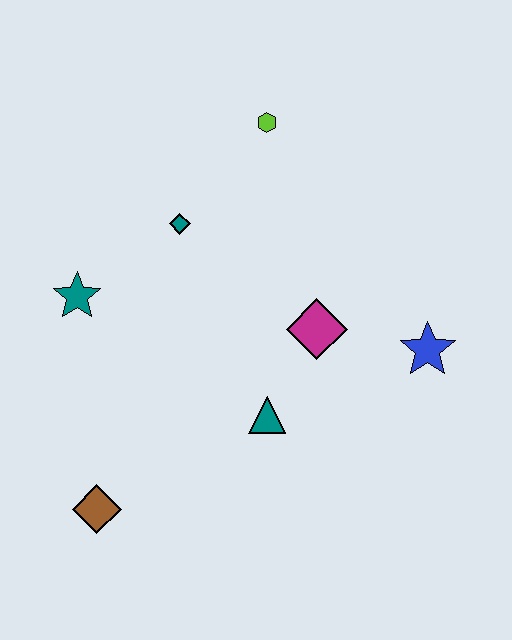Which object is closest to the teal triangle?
The magenta diamond is closest to the teal triangle.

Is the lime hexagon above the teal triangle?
Yes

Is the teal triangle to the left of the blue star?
Yes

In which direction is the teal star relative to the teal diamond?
The teal star is to the left of the teal diamond.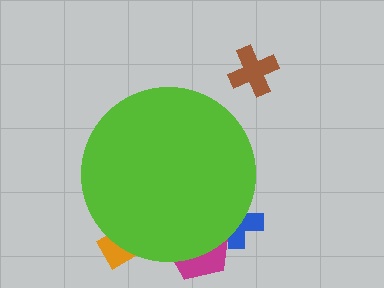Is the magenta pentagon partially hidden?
Yes, the magenta pentagon is partially hidden behind the lime circle.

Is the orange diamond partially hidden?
Yes, the orange diamond is partially hidden behind the lime circle.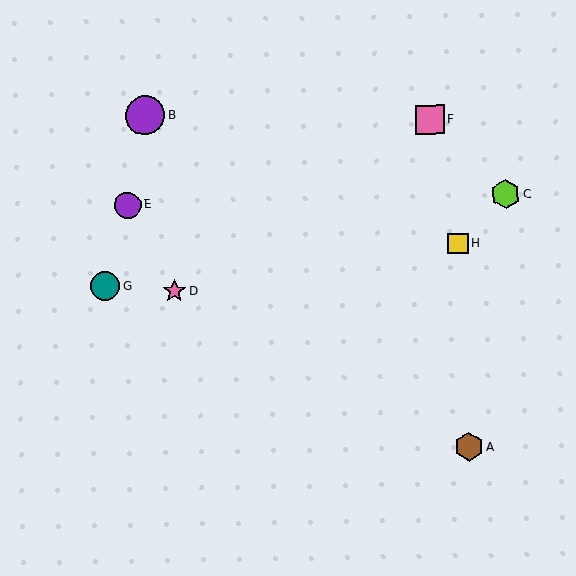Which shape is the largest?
The purple circle (labeled B) is the largest.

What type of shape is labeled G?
Shape G is a teal circle.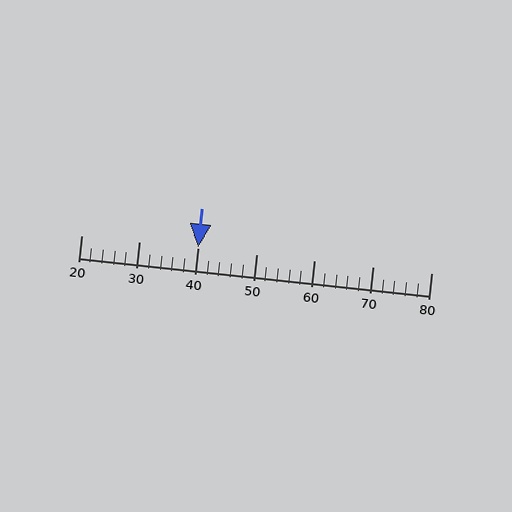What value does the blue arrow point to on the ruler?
The blue arrow points to approximately 40.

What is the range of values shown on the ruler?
The ruler shows values from 20 to 80.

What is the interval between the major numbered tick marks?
The major tick marks are spaced 10 units apart.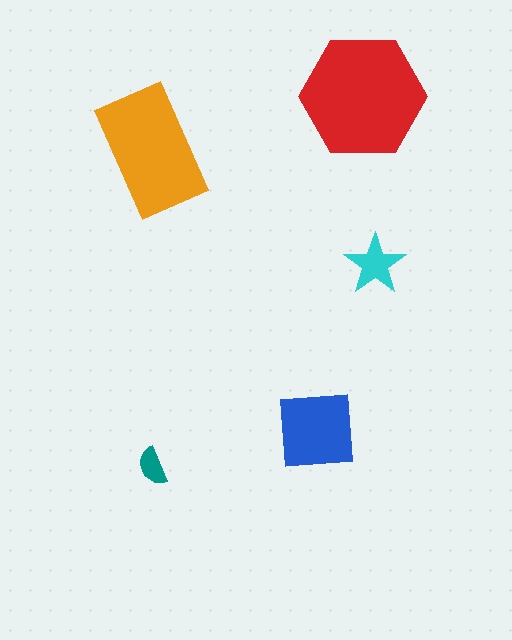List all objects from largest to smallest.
The red hexagon, the orange rectangle, the blue square, the cyan star, the teal semicircle.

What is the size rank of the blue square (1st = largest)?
3rd.